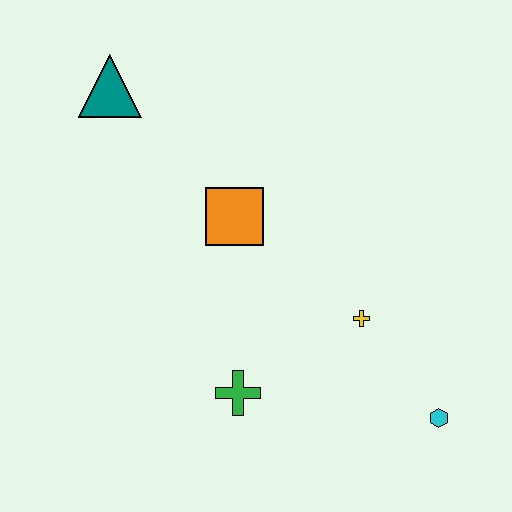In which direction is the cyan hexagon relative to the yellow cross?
The cyan hexagon is below the yellow cross.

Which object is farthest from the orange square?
The cyan hexagon is farthest from the orange square.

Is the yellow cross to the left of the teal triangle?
No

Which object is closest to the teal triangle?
The orange square is closest to the teal triangle.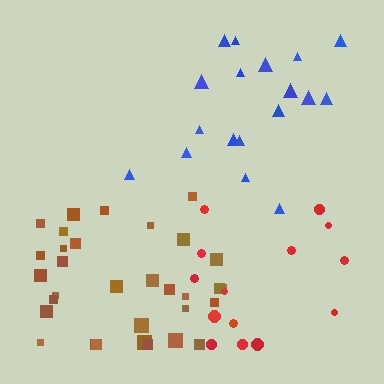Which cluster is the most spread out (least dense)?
Red.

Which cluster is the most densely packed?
Brown.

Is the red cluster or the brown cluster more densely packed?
Brown.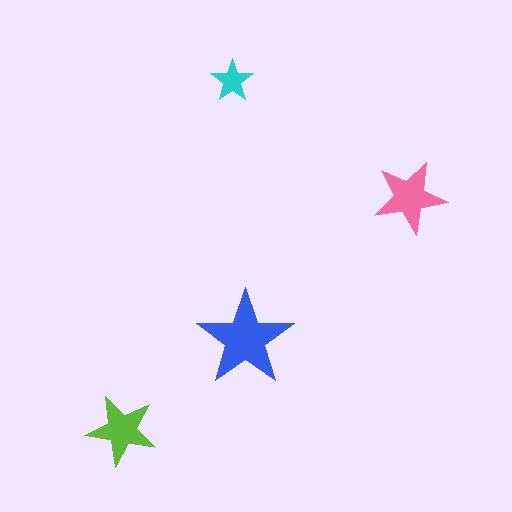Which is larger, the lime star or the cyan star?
The lime one.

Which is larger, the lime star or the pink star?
The pink one.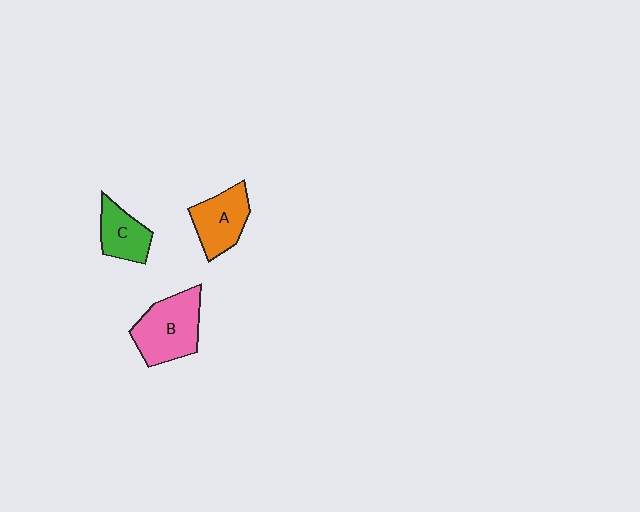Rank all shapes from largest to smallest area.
From largest to smallest: B (pink), A (orange), C (green).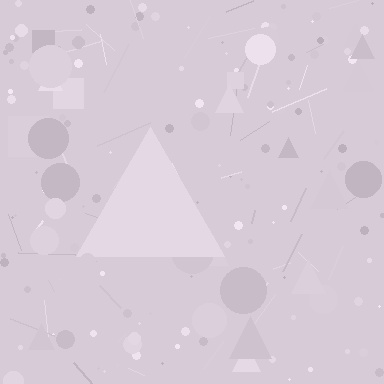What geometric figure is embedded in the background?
A triangle is embedded in the background.